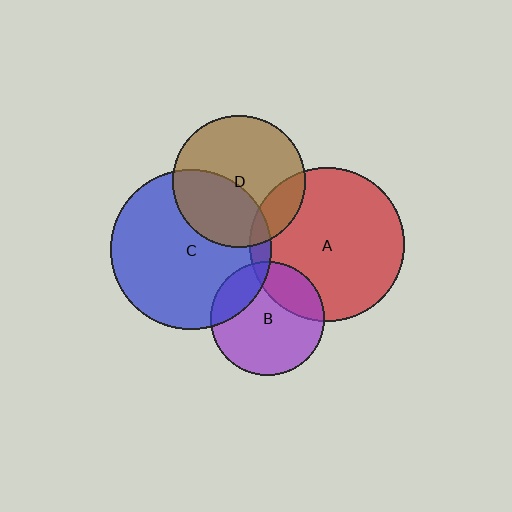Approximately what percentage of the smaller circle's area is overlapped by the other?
Approximately 15%.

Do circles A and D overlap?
Yes.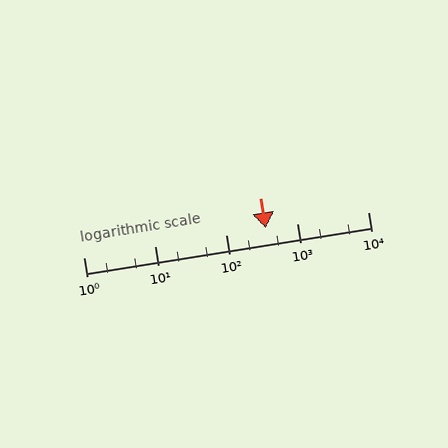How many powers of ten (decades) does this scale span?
The scale spans 4 decades, from 1 to 10000.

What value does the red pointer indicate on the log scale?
The pointer indicates approximately 360.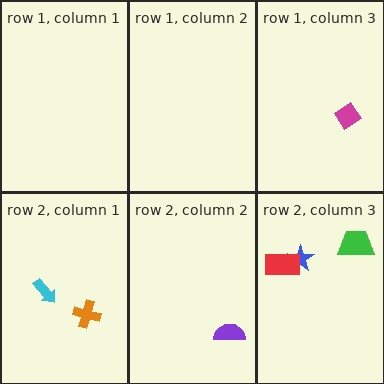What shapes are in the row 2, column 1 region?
The orange cross, the cyan arrow.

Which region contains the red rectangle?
The row 2, column 3 region.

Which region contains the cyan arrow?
The row 2, column 1 region.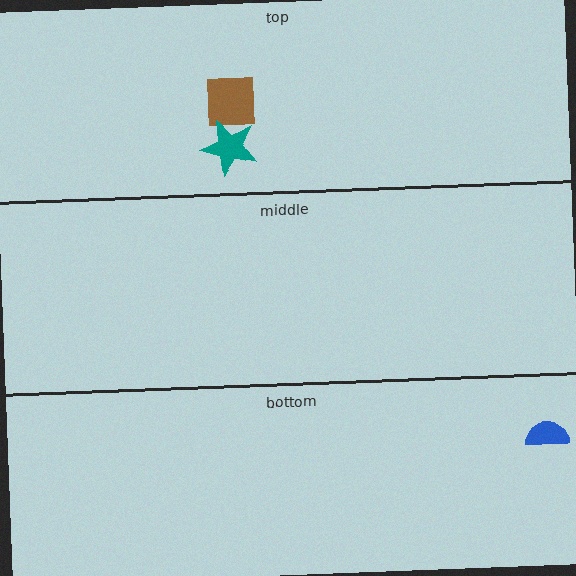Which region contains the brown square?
The top region.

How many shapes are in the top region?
2.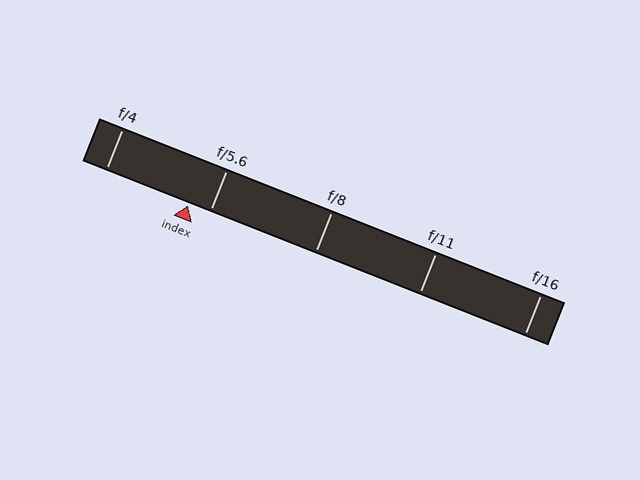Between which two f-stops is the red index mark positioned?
The index mark is between f/4 and f/5.6.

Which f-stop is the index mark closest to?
The index mark is closest to f/5.6.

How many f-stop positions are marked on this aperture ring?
There are 5 f-stop positions marked.